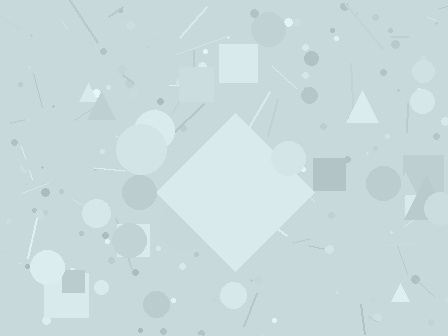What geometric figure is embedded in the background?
A diamond is embedded in the background.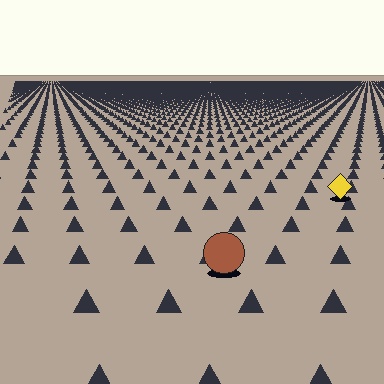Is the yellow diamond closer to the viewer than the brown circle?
No. The brown circle is closer — you can tell from the texture gradient: the ground texture is coarser near it.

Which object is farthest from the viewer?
The yellow diamond is farthest from the viewer. It appears smaller and the ground texture around it is denser.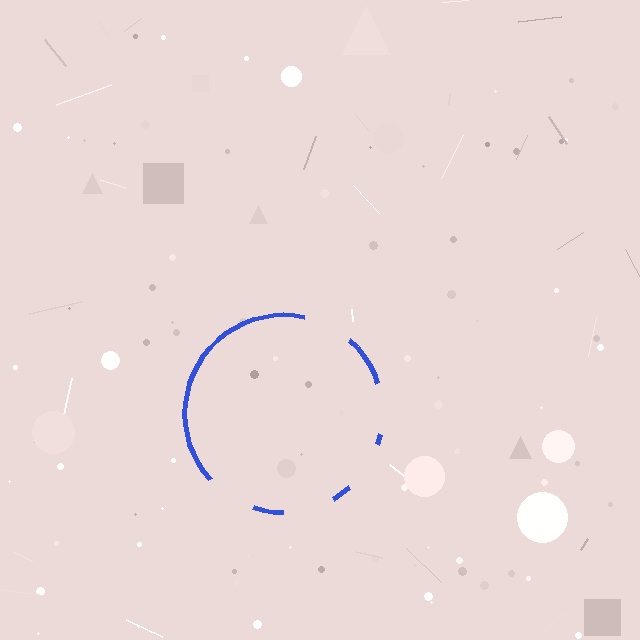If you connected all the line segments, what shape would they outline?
They would outline a circle.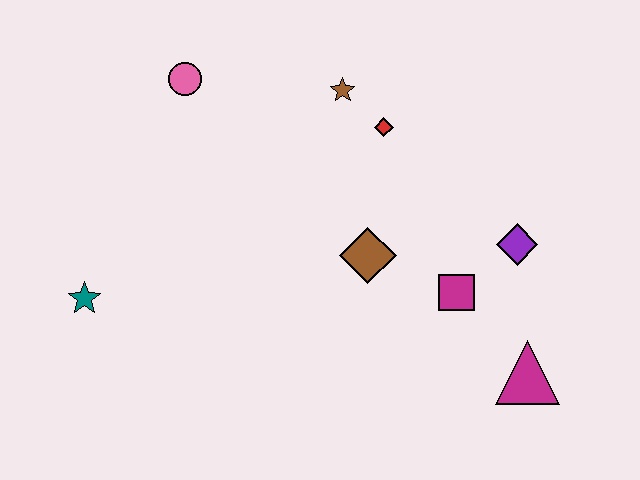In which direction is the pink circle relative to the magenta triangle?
The pink circle is to the left of the magenta triangle.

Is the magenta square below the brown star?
Yes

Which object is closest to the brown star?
The red diamond is closest to the brown star.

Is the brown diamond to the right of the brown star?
Yes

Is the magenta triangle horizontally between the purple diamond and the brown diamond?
No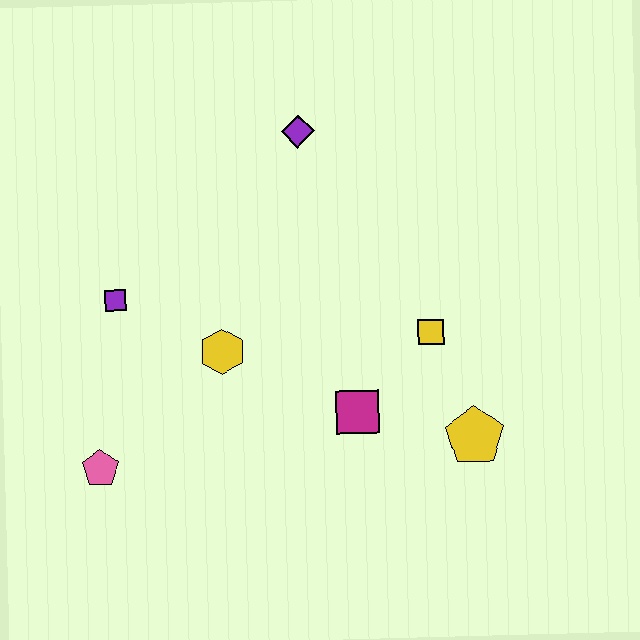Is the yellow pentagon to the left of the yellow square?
No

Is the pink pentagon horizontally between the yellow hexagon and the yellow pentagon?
No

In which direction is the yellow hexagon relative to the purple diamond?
The yellow hexagon is below the purple diamond.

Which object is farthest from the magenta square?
The purple diamond is farthest from the magenta square.